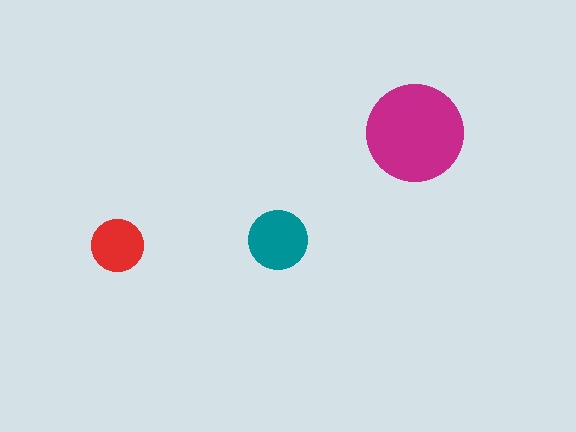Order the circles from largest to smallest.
the magenta one, the teal one, the red one.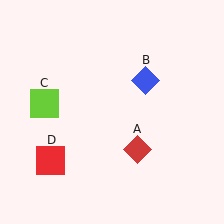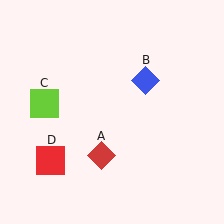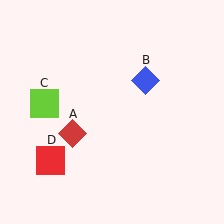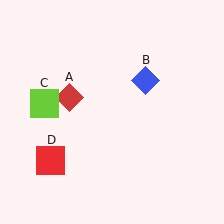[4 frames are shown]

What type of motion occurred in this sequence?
The red diamond (object A) rotated clockwise around the center of the scene.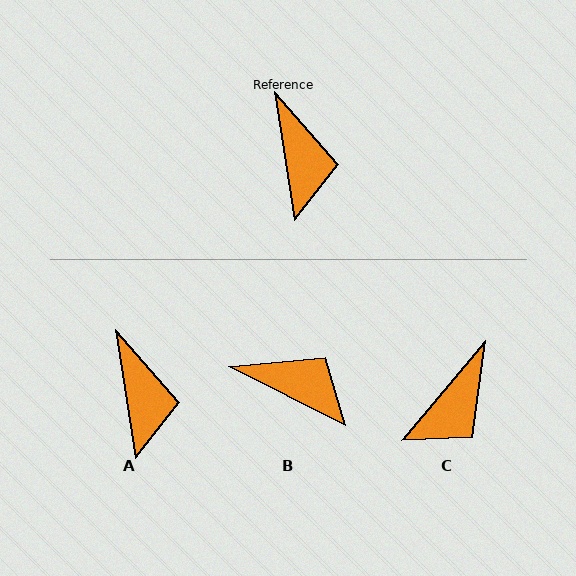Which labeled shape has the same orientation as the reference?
A.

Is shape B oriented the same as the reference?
No, it is off by about 54 degrees.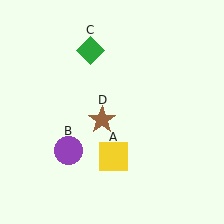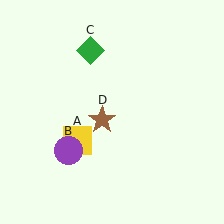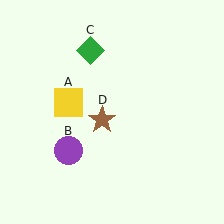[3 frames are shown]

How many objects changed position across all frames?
1 object changed position: yellow square (object A).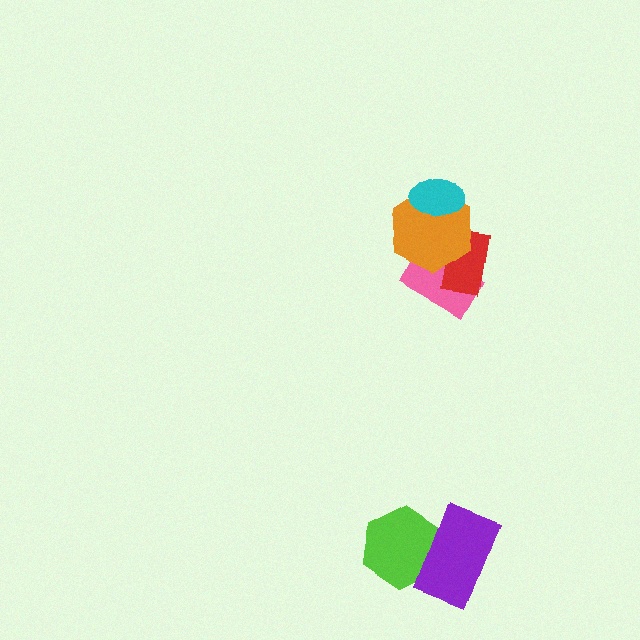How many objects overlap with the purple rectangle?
1 object overlaps with the purple rectangle.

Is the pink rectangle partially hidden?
Yes, it is partially covered by another shape.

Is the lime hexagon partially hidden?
Yes, it is partially covered by another shape.